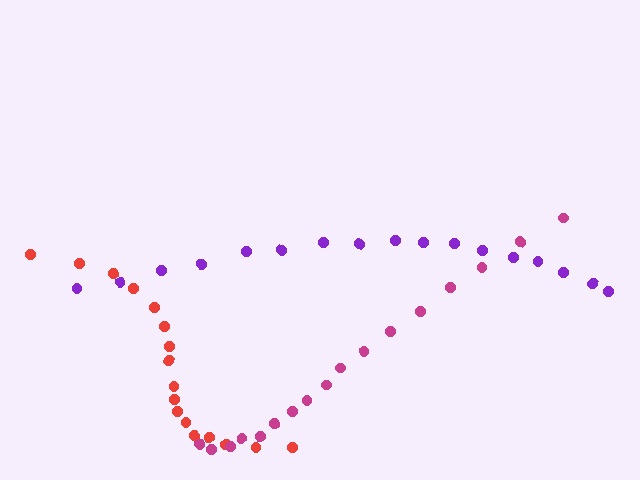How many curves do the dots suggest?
There are 3 distinct paths.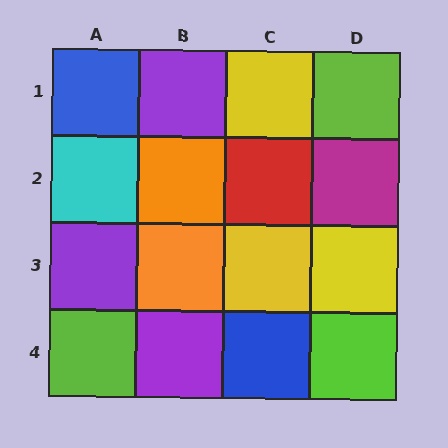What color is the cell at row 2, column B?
Orange.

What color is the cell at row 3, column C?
Yellow.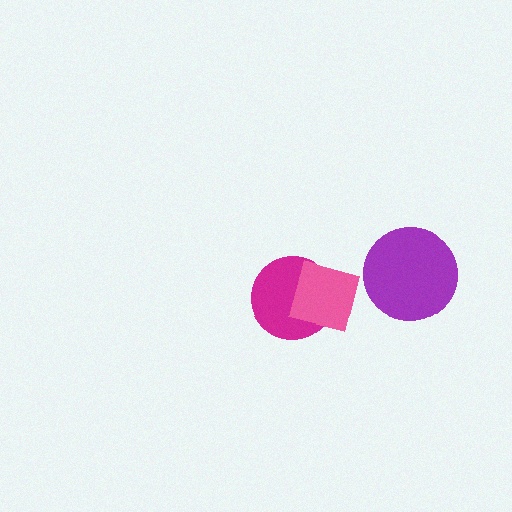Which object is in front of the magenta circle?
The pink square is in front of the magenta circle.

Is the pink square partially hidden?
No, no other shape covers it.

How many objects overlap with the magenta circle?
1 object overlaps with the magenta circle.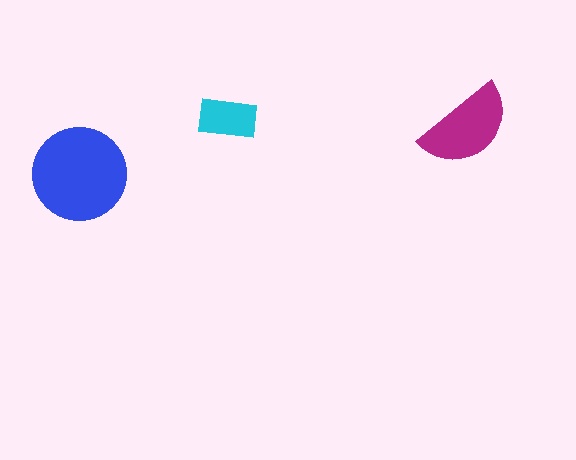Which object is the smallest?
The cyan rectangle.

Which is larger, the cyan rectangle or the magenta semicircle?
The magenta semicircle.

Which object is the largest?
The blue circle.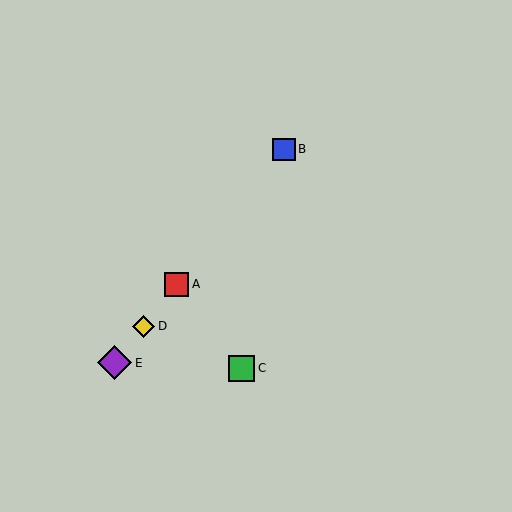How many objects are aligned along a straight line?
4 objects (A, B, D, E) are aligned along a straight line.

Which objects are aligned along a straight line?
Objects A, B, D, E are aligned along a straight line.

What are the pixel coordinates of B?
Object B is at (284, 149).